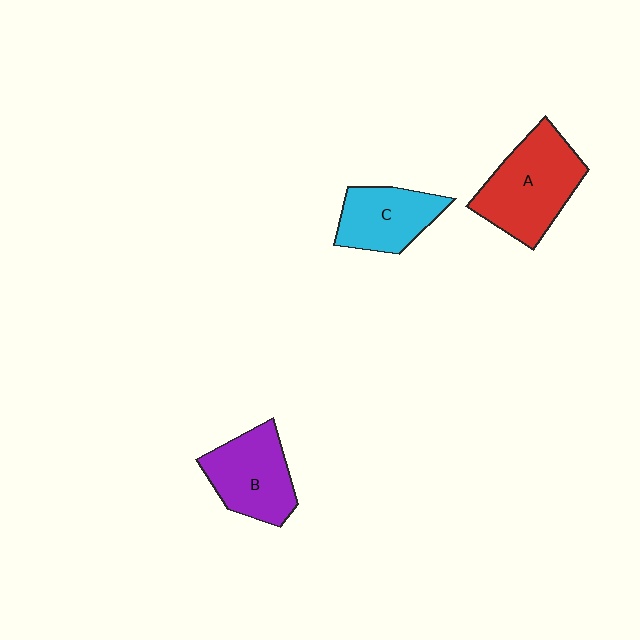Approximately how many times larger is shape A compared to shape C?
Approximately 1.5 times.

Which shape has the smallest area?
Shape C (cyan).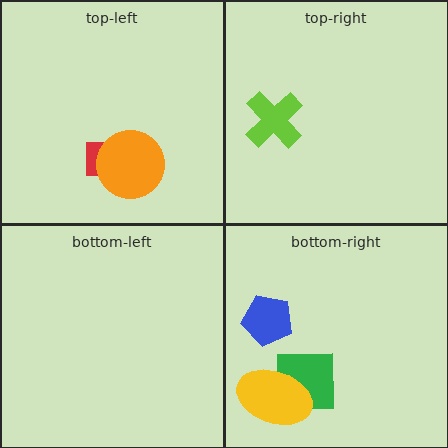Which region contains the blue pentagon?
The bottom-right region.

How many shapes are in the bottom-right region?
3.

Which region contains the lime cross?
The top-right region.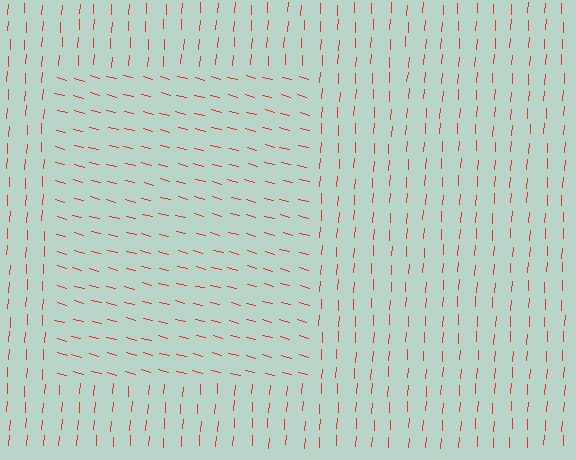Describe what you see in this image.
The image is filled with small red line segments. A rectangle region in the image has lines oriented differently from the surrounding lines, creating a visible texture boundary.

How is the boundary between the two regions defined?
The boundary is defined purely by a change in line orientation (approximately 79 degrees difference). All lines are the same color and thickness.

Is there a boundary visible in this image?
Yes, there is a texture boundary formed by a change in line orientation.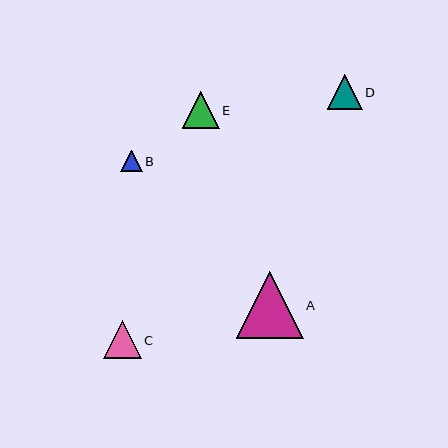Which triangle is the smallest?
Triangle B is the smallest with a size of approximately 21 pixels.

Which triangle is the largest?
Triangle A is the largest with a size of approximately 67 pixels.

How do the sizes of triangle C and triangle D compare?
Triangle C and triangle D are approximately the same size.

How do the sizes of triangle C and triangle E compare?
Triangle C and triangle E are approximately the same size.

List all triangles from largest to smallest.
From largest to smallest: A, C, E, D, B.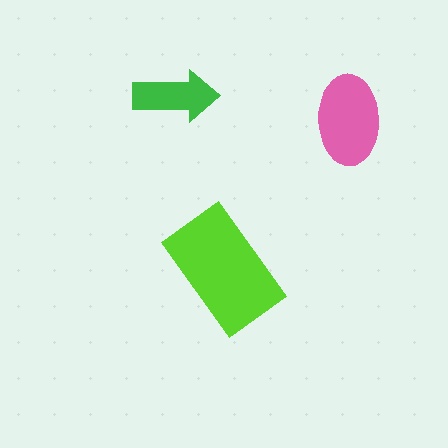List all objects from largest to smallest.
The lime rectangle, the pink ellipse, the green arrow.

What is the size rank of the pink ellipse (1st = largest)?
2nd.